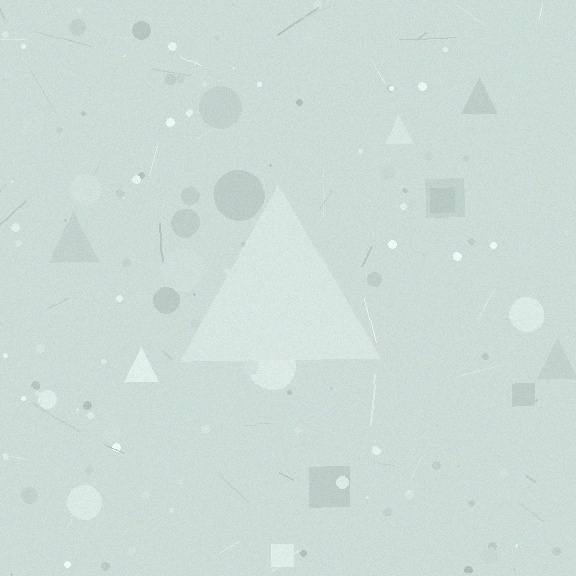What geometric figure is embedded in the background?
A triangle is embedded in the background.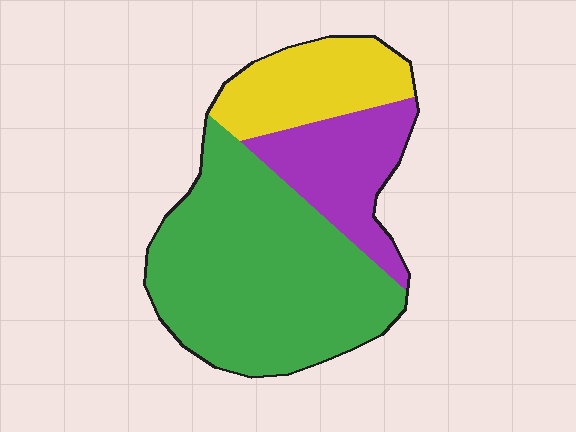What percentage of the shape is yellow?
Yellow covers around 20% of the shape.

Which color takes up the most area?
Green, at roughly 60%.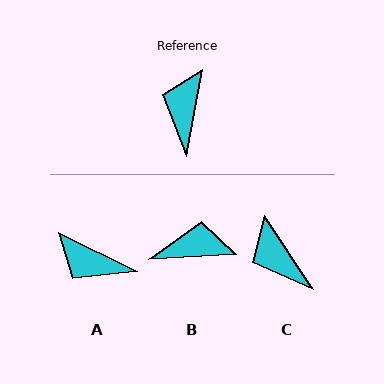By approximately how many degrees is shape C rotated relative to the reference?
Approximately 44 degrees counter-clockwise.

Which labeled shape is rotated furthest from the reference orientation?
B, about 76 degrees away.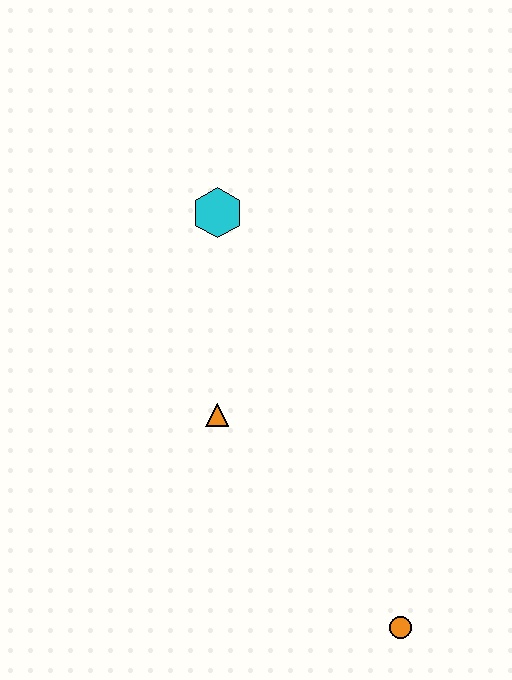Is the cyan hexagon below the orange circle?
No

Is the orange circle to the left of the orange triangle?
No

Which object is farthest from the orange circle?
The cyan hexagon is farthest from the orange circle.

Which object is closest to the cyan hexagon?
The orange triangle is closest to the cyan hexagon.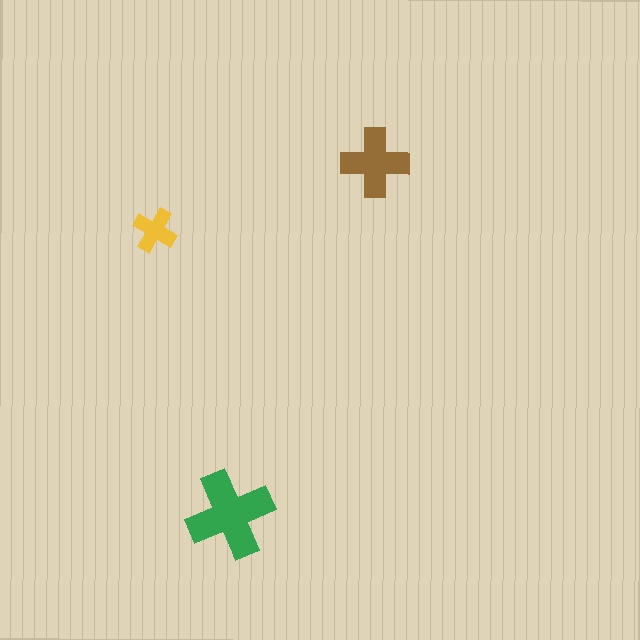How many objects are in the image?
There are 3 objects in the image.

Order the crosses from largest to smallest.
the green one, the brown one, the yellow one.